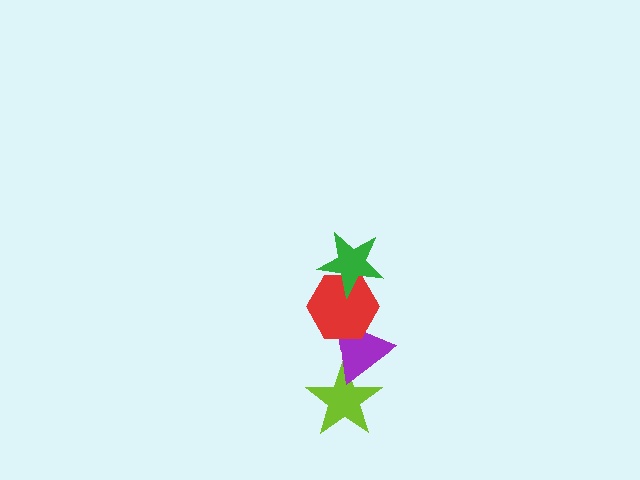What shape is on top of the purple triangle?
The red hexagon is on top of the purple triangle.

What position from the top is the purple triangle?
The purple triangle is 3rd from the top.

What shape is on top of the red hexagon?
The green star is on top of the red hexagon.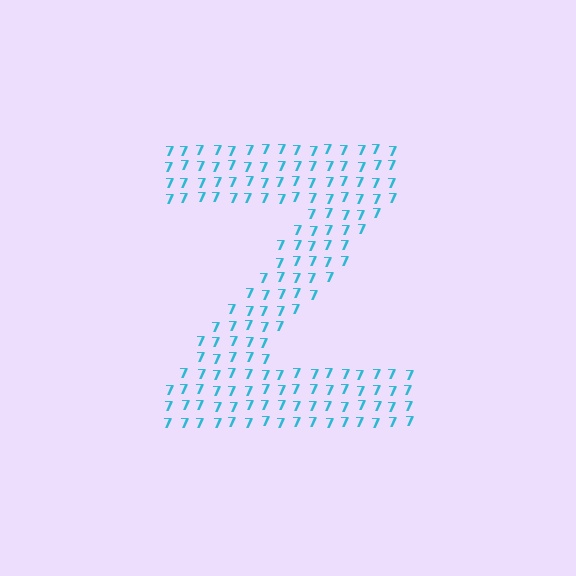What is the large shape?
The large shape is the letter Z.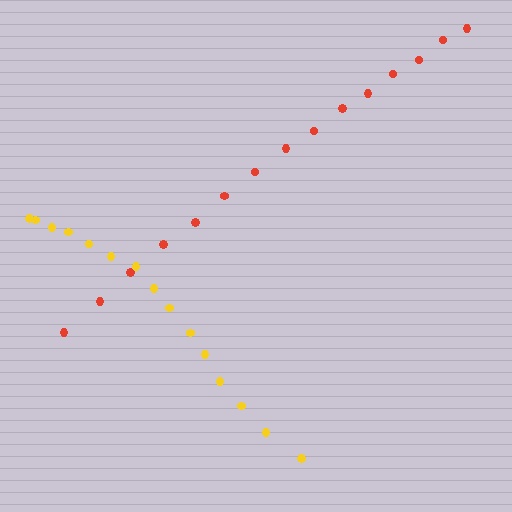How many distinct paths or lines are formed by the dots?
There are 2 distinct paths.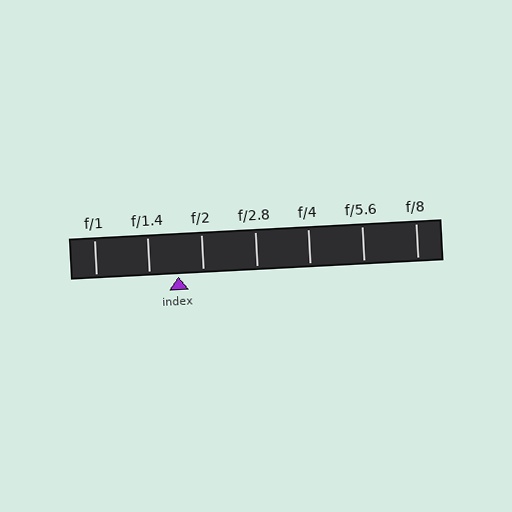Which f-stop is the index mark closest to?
The index mark is closest to f/2.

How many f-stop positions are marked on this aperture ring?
There are 7 f-stop positions marked.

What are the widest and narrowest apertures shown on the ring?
The widest aperture shown is f/1 and the narrowest is f/8.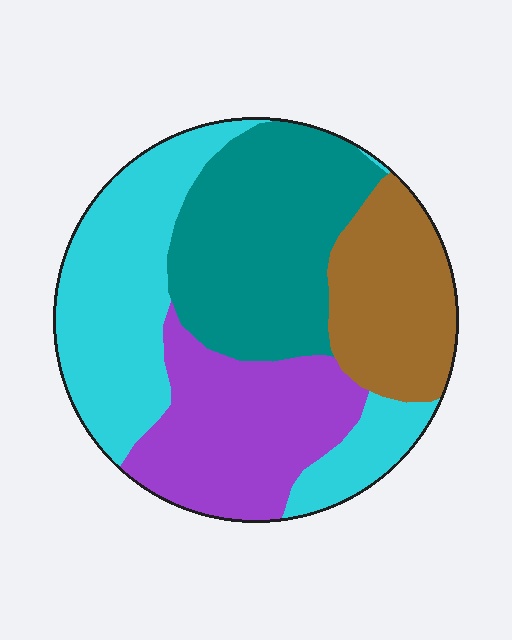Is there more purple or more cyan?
Cyan.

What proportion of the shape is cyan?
Cyan takes up between a sixth and a third of the shape.